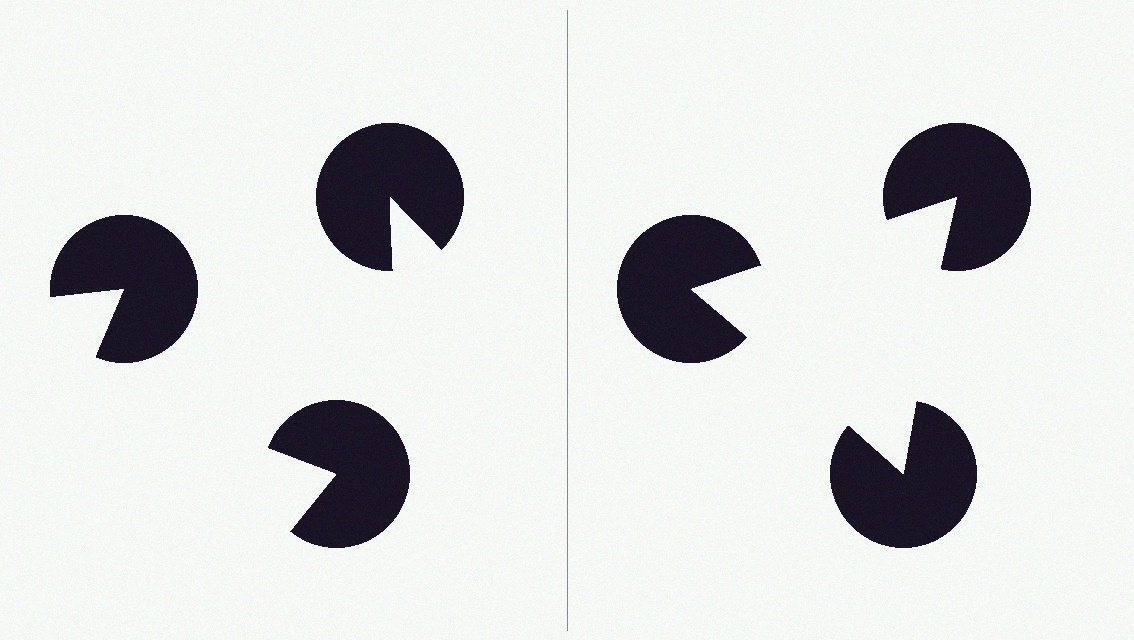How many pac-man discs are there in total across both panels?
6 — 3 on each side.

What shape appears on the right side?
An illusory triangle.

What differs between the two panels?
The pac-man discs are positioned identically on both sides; only the wedge orientations differ. On the right they align to a triangle; on the left they are misaligned.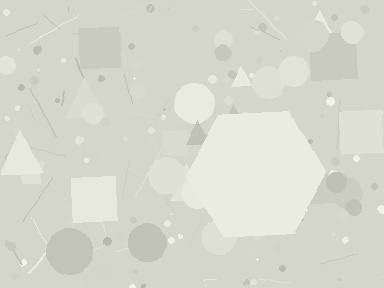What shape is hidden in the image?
A hexagon is hidden in the image.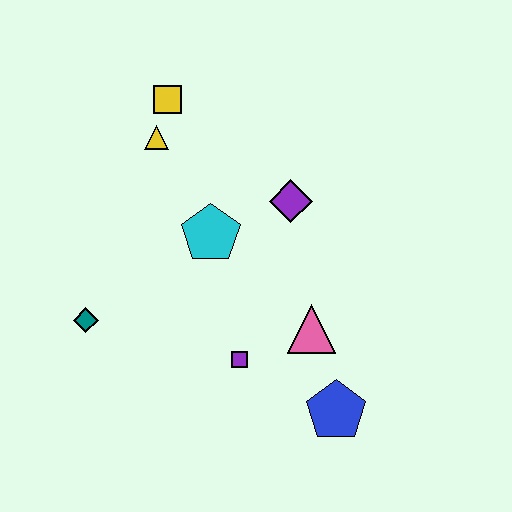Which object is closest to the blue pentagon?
The pink triangle is closest to the blue pentagon.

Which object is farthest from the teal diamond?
The blue pentagon is farthest from the teal diamond.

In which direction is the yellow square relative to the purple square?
The yellow square is above the purple square.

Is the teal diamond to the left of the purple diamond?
Yes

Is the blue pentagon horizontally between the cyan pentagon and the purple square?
No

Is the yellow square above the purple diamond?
Yes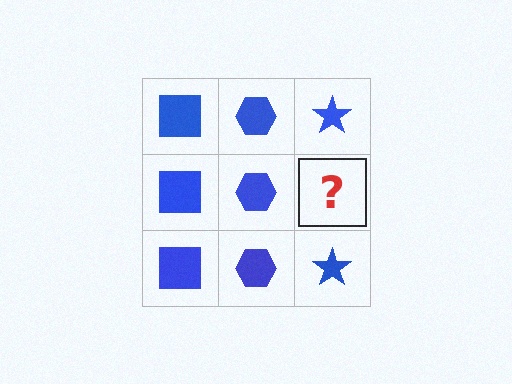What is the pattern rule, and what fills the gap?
The rule is that each column has a consistent shape. The gap should be filled with a blue star.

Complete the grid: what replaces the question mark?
The question mark should be replaced with a blue star.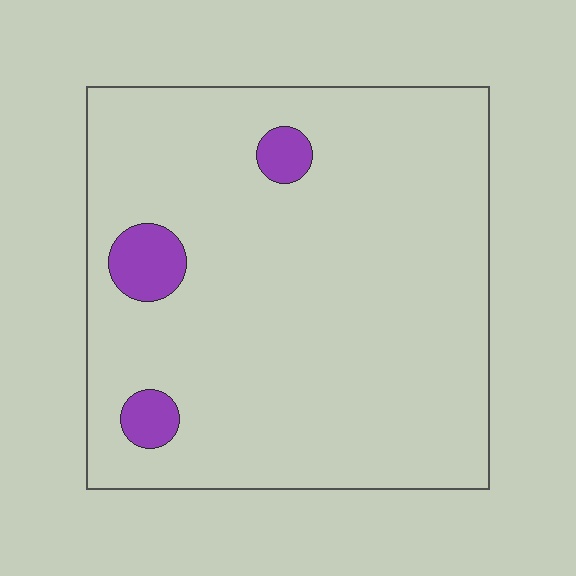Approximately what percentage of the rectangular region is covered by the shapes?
Approximately 5%.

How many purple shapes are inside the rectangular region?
3.